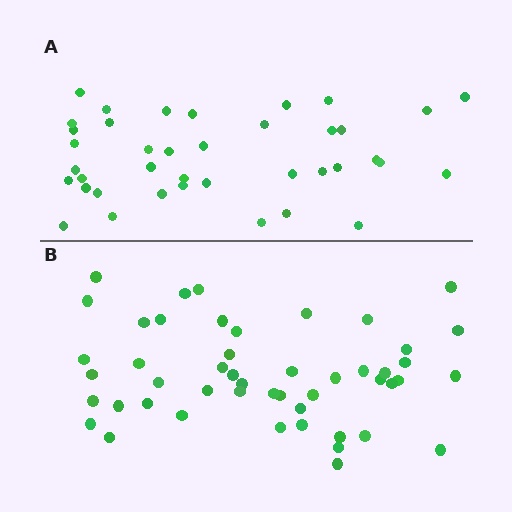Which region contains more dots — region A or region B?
Region B (the bottom region) has more dots.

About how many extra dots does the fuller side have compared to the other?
Region B has roughly 10 or so more dots than region A.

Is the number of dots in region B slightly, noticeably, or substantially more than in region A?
Region B has noticeably more, but not dramatically so. The ratio is roughly 1.3 to 1.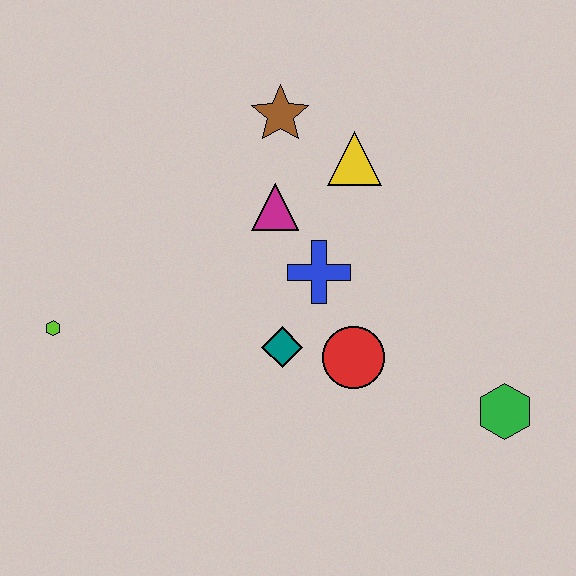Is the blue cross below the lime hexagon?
No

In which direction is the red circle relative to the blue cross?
The red circle is below the blue cross.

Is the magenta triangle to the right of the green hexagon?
No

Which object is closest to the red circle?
The teal diamond is closest to the red circle.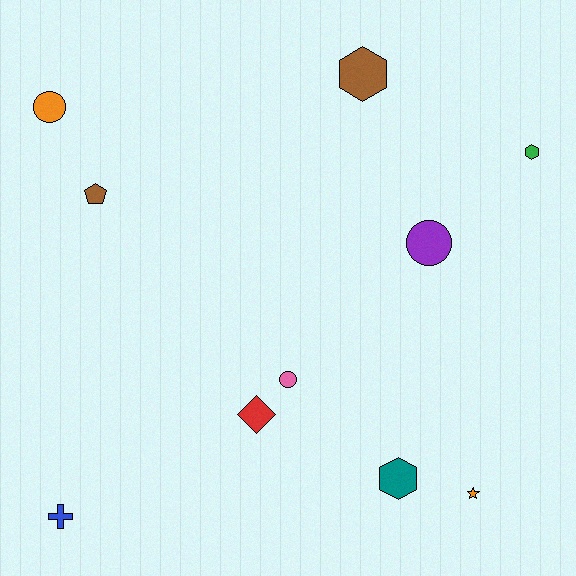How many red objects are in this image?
There is 1 red object.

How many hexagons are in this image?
There are 3 hexagons.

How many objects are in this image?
There are 10 objects.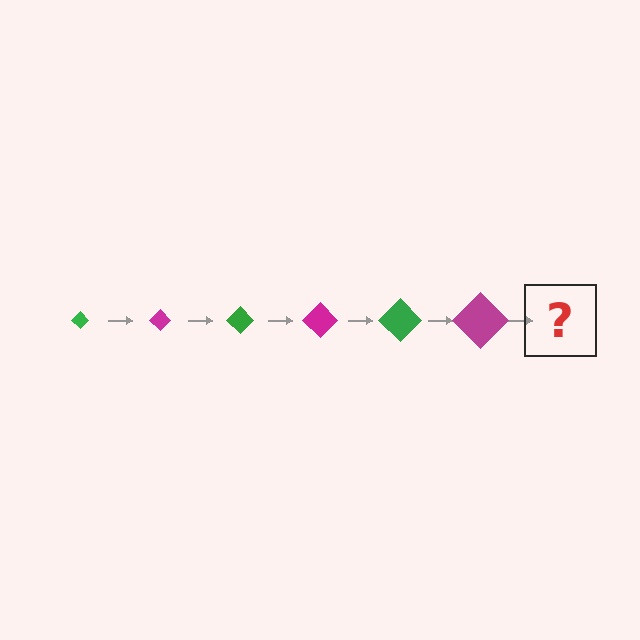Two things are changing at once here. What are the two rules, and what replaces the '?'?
The two rules are that the diamond grows larger each step and the color cycles through green and magenta. The '?' should be a green diamond, larger than the previous one.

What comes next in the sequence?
The next element should be a green diamond, larger than the previous one.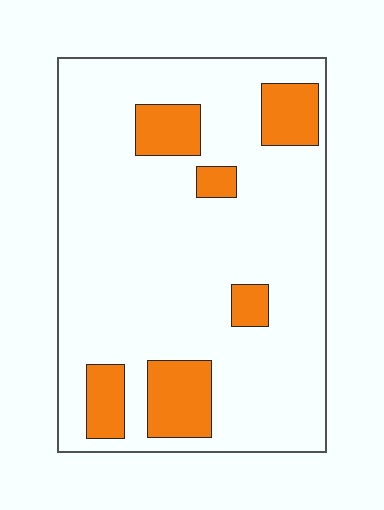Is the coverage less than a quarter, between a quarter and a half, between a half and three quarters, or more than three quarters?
Less than a quarter.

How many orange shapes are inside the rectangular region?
6.